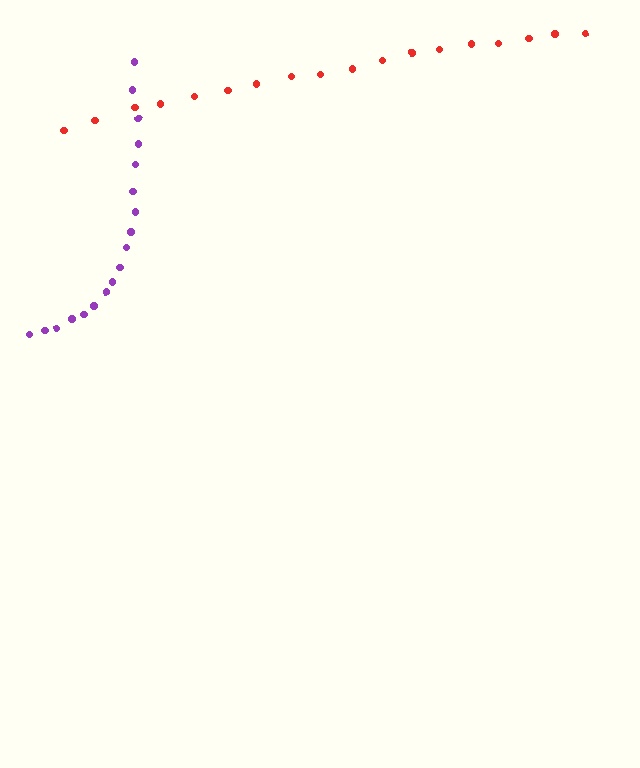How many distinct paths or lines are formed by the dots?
There are 2 distinct paths.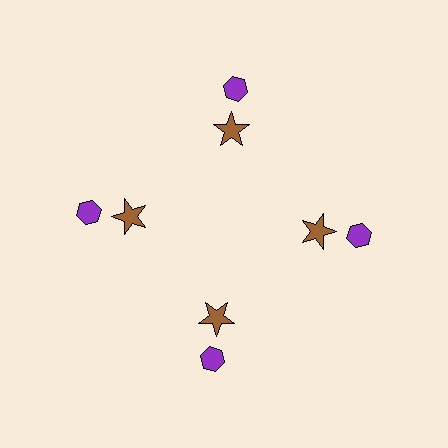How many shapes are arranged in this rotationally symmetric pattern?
There are 8 shapes, arranged in 4 groups of 2.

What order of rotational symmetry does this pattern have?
This pattern has 4-fold rotational symmetry.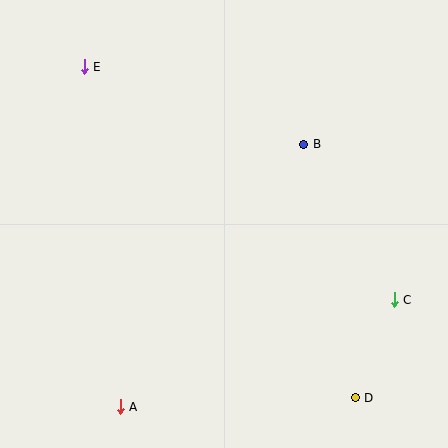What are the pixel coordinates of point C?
Point C is at (394, 300).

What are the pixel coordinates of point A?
Point A is at (120, 407).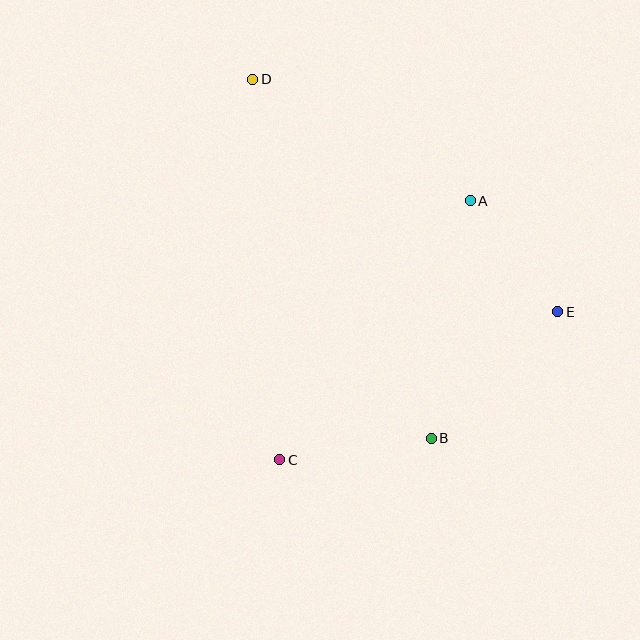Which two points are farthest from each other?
Points B and D are farthest from each other.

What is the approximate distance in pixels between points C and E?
The distance between C and E is approximately 315 pixels.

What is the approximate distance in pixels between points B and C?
The distance between B and C is approximately 153 pixels.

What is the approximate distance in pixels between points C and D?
The distance between C and D is approximately 382 pixels.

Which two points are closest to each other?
Points A and E are closest to each other.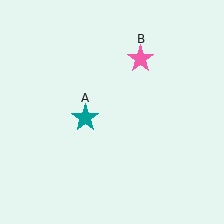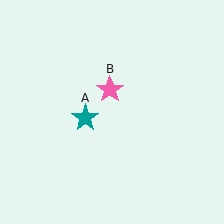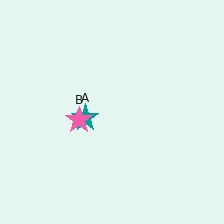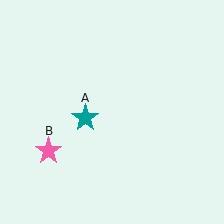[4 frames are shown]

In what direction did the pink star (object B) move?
The pink star (object B) moved down and to the left.